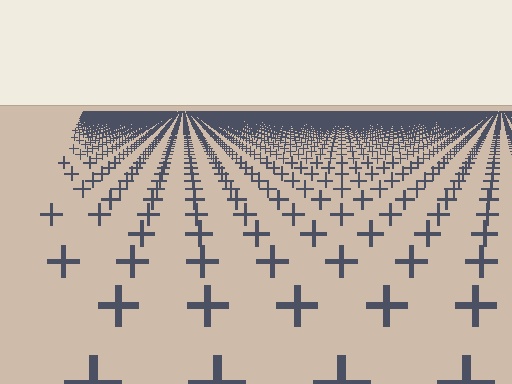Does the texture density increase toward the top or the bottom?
Density increases toward the top.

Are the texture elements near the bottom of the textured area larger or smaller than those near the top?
Larger. Near the bottom, elements are closer to the viewer and appear at a bigger on-screen size.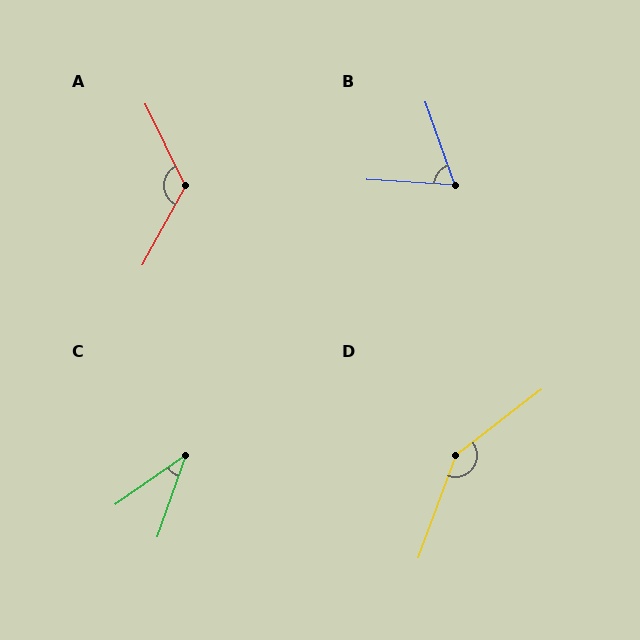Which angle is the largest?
D, at approximately 148 degrees.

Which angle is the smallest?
C, at approximately 35 degrees.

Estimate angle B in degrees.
Approximately 68 degrees.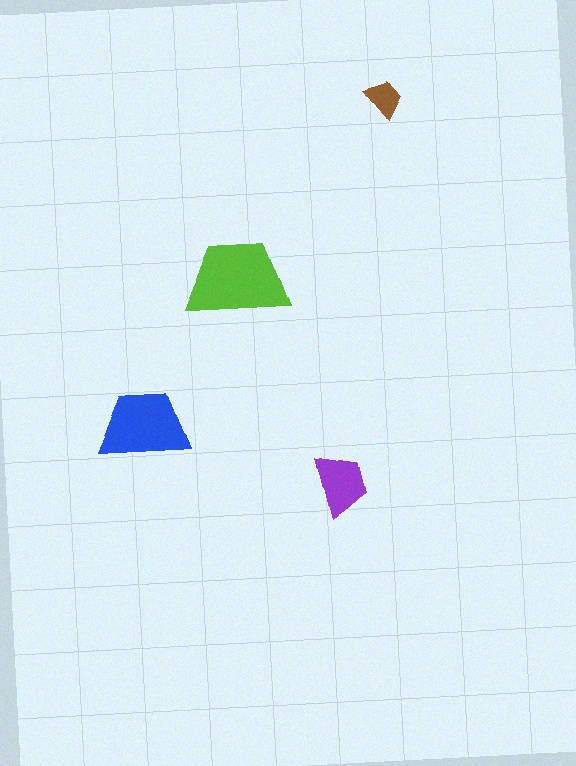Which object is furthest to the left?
The blue trapezoid is leftmost.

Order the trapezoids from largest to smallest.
the lime one, the blue one, the purple one, the brown one.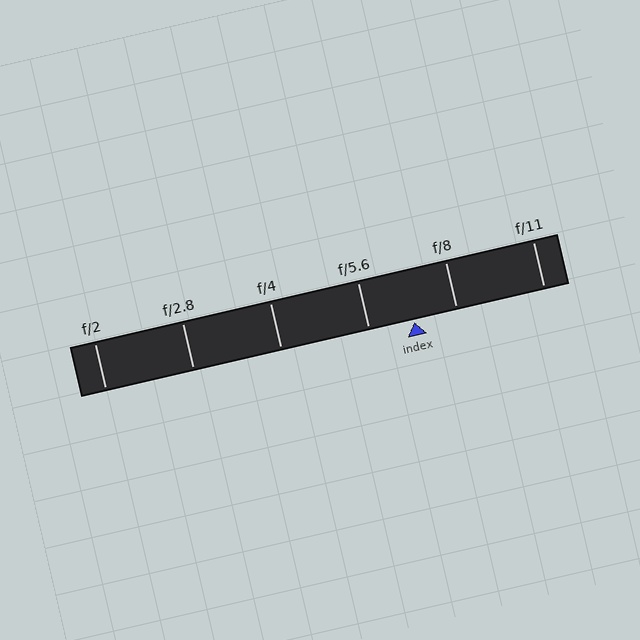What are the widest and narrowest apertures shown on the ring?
The widest aperture shown is f/2 and the narrowest is f/11.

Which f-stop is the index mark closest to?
The index mark is closest to f/8.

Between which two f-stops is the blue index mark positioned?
The index mark is between f/5.6 and f/8.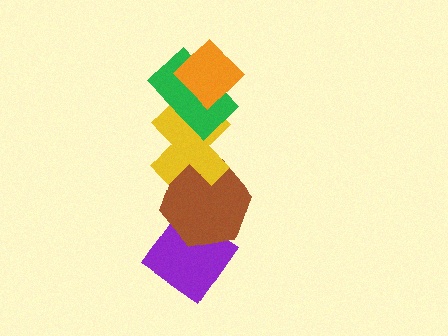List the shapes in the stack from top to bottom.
From top to bottom: the orange diamond, the green rectangle, the yellow cross, the brown hexagon, the purple diamond.